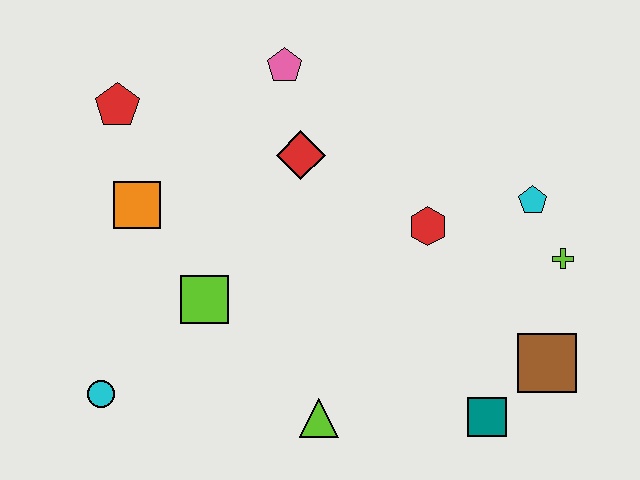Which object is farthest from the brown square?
The red pentagon is farthest from the brown square.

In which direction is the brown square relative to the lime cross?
The brown square is below the lime cross.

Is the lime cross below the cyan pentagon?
Yes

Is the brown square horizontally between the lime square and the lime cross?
Yes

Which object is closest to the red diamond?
The pink pentagon is closest to the red diamond.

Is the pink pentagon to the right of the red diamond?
No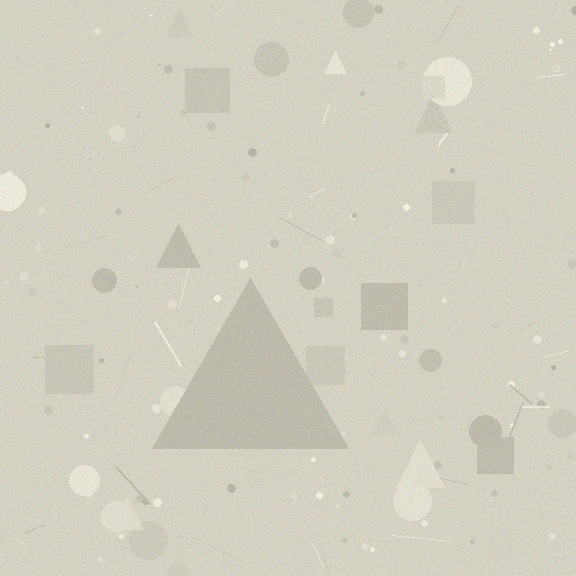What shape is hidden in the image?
A triangle is hidden in the image.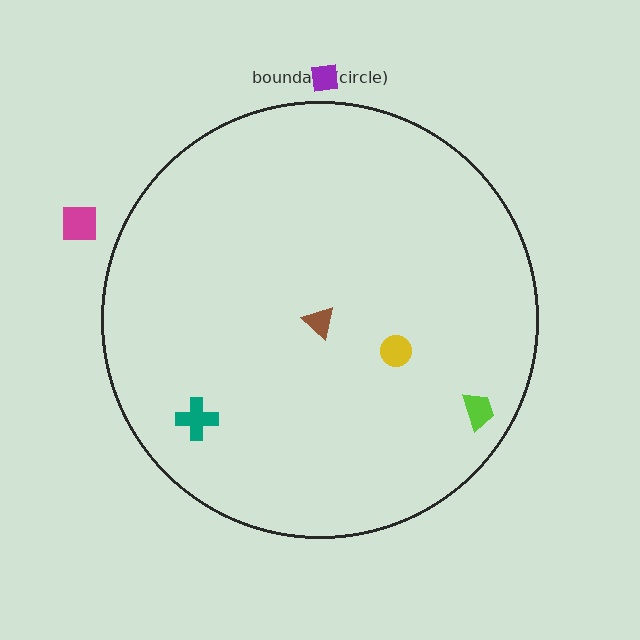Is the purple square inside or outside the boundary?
Outside.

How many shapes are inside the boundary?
4 inside, 2 outside.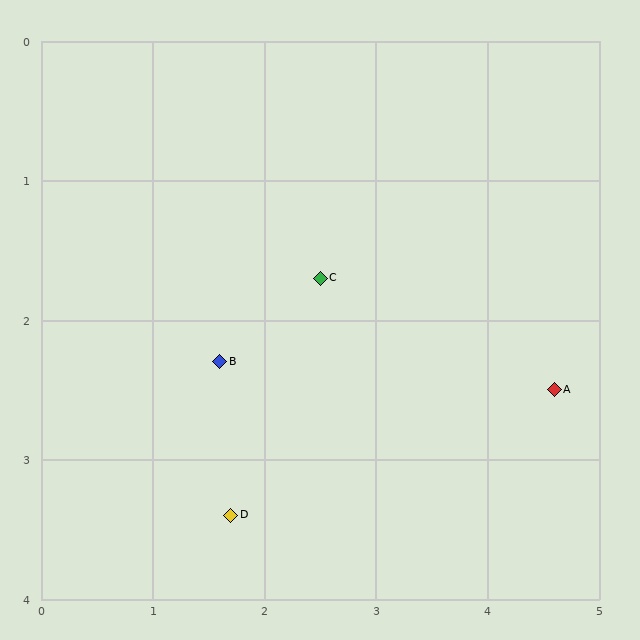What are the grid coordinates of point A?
Point A is at approximately (4.6, 2.5).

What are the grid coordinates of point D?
Point D is at approximately (1.7, 3.4).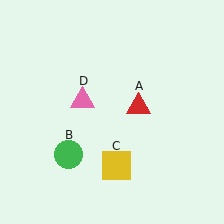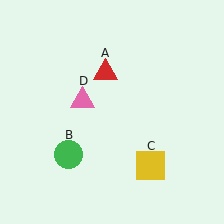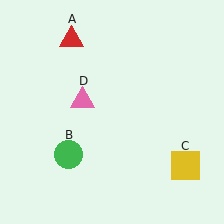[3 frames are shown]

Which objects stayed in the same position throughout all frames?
Green circle (object B) and pink triangle (object D) remained stationary.